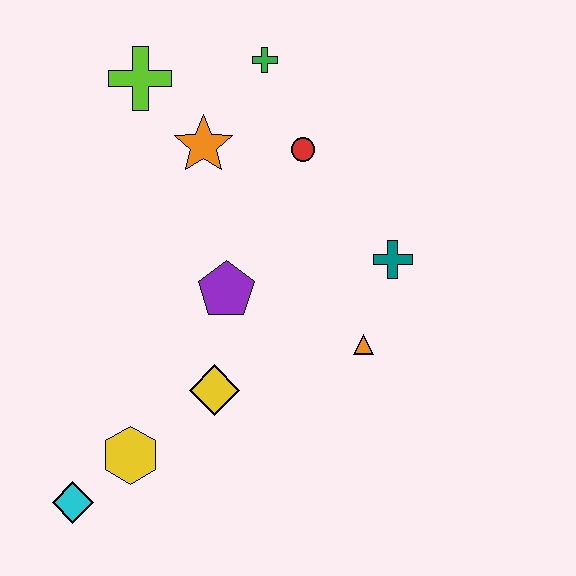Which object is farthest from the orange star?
The cyan diamond is farthest from the orange star.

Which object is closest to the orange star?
The lime cross is closest to the orange star.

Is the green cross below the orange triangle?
No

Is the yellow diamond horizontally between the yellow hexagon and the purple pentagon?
Yes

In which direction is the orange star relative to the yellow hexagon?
The orange star is above the yellow hexagon.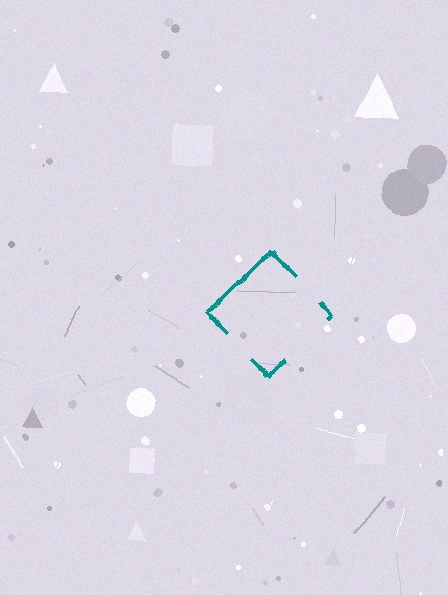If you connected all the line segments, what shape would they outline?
They would outline a diamond.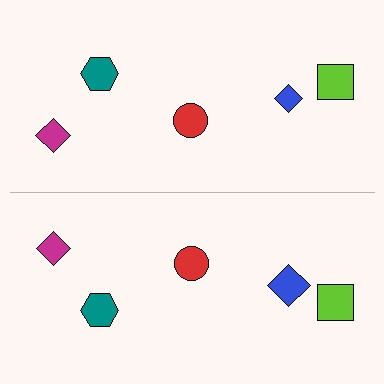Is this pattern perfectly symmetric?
No, the pattern is not perfectly symmetric. The blue diamond on the bottom side has a different size than its mirror counterpart.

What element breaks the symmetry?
The blue diamond on the bottom side has a different size than its mirror counterpart.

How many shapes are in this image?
There are 10 shapes in this image.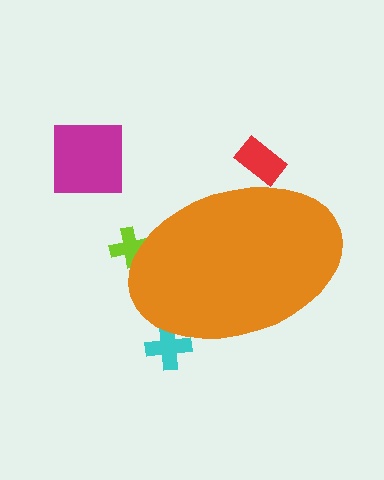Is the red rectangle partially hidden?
Yes, the red rectangle is partially hidden behind the orange ellipse.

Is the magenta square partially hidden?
No, the magenta square is fully visible.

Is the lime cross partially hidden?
Yes, the lime cross is partially hidden behind the orange ellipse.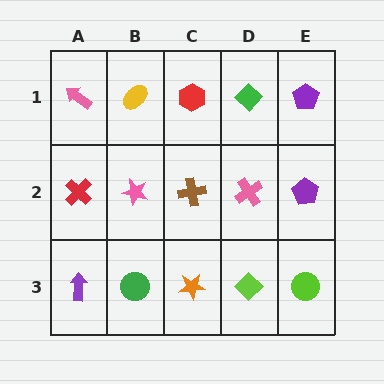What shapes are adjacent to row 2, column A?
A pink arrow (row 1, column A), a purple arrow (row 3, column A), a pink star (row 2, column B).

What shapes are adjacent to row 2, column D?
A green diamond (row 1, column D), a lime diamond (row 3, column D), a brown cross (row 2, column C), a purple pentagon (row 2, column E).